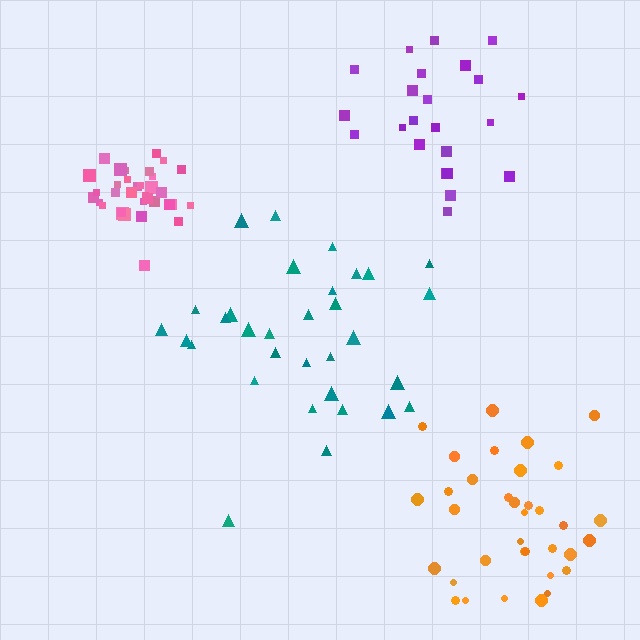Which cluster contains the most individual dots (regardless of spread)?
Pink (35).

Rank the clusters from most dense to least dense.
pink, orange, teal, purple.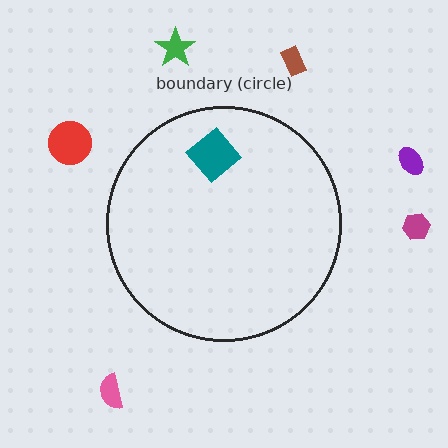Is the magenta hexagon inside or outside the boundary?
Outside.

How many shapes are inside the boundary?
1 inside, 6 outside.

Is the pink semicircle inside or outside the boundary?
Outside.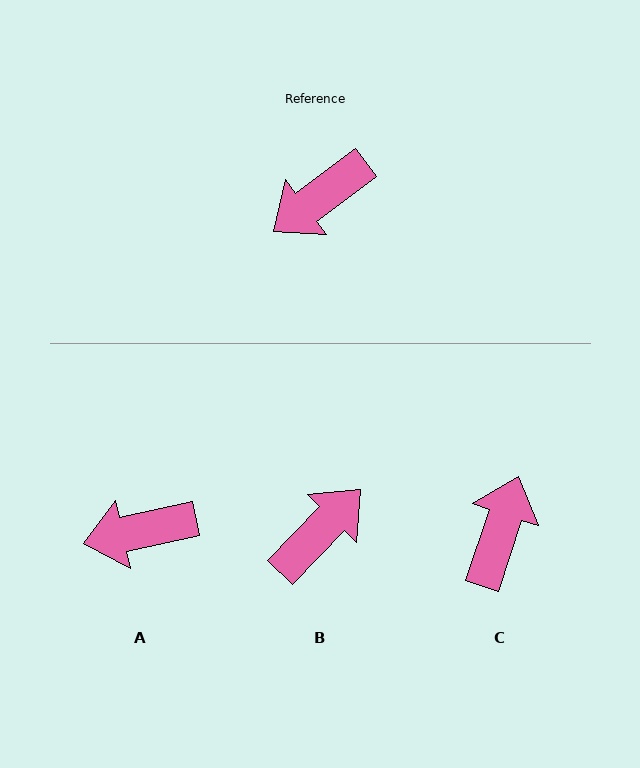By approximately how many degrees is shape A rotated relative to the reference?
Approximately 25 degrees clockwise.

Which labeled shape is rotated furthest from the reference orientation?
B, about 171 degrees away.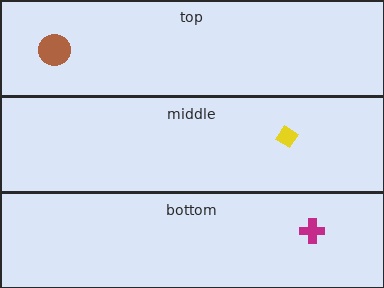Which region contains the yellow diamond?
The middle region.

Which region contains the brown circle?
The top region.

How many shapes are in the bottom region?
1.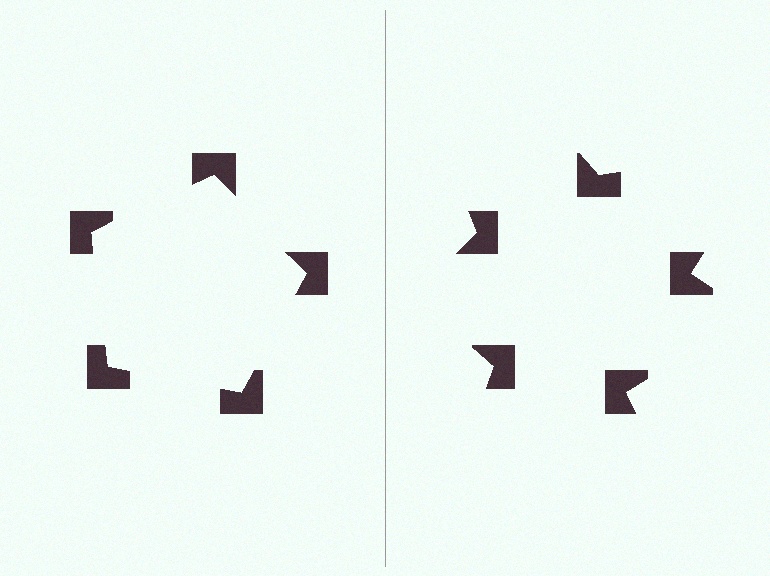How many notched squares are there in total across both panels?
10 — 5 on each side.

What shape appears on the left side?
An illusory pentagon.